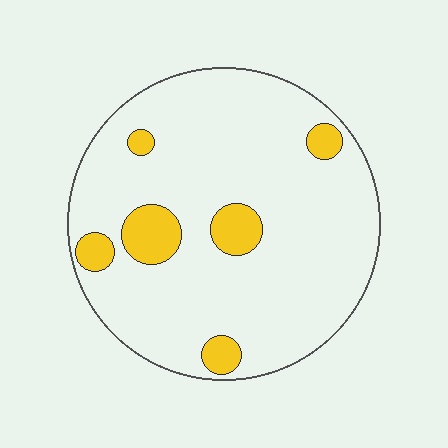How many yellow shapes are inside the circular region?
6.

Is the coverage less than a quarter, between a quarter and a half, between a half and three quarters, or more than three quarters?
Less than a quarter.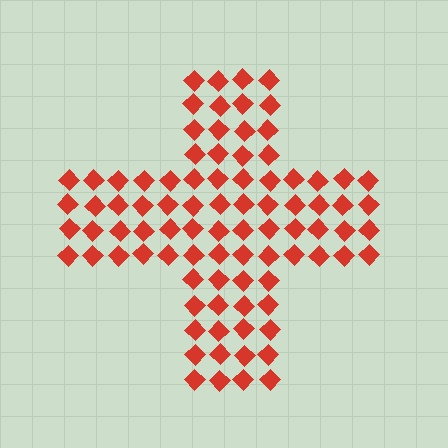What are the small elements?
The small elements are diamonds.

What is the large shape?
The large shape is a cross.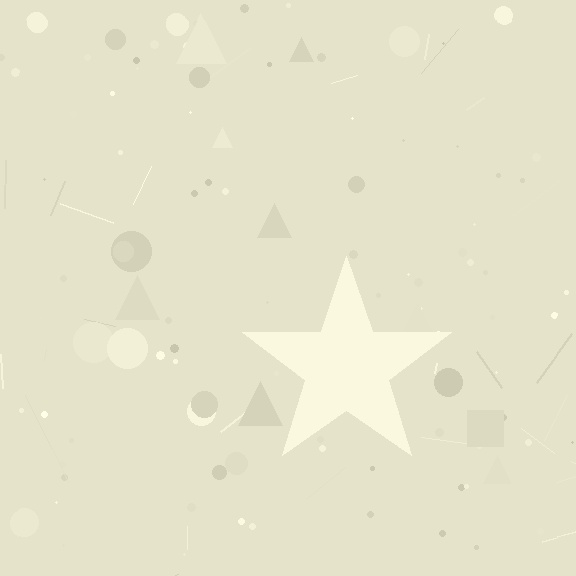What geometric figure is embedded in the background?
A star is embedded in the background.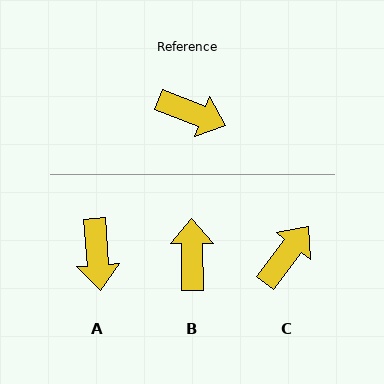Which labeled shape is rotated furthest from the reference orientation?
B, about 112 degrees away.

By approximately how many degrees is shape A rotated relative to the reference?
Approximately 64 degrees clockwise.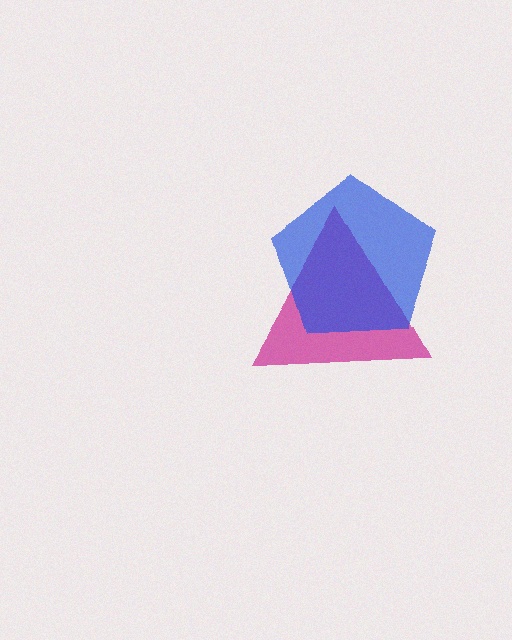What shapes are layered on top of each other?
The layered shapes are: a magenta triangle, a blue pentagon.